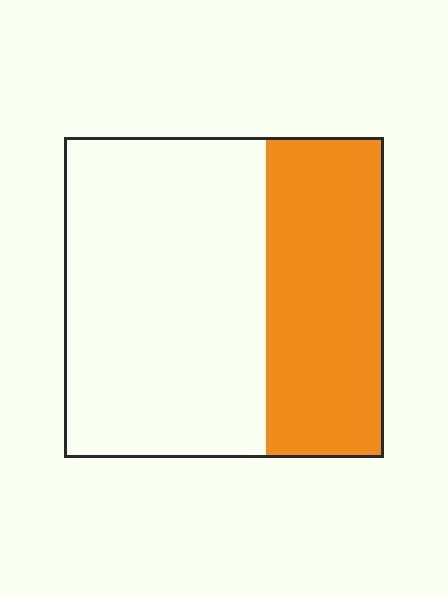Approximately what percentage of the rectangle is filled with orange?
Approximately 35%.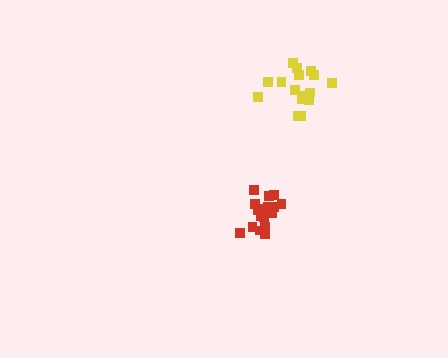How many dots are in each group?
Group 1: 17 dots, Group 2: 16 dots (33 total).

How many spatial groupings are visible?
There are 2 spatial groupings.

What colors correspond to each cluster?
The clusters are colored: red, yellow.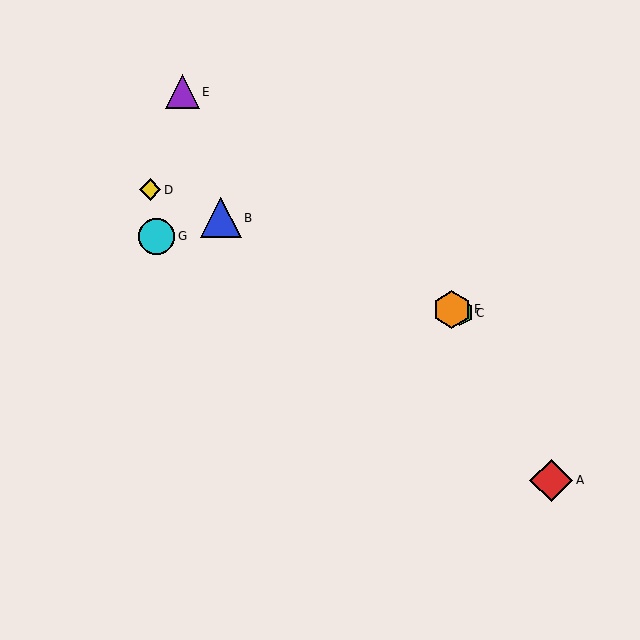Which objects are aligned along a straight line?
Objects B, C, D, F are aligned along a straight line.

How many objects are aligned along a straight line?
4 objects (B, C, D, F) are aligned along a straight line.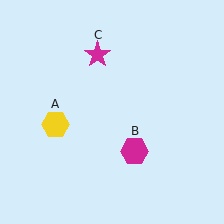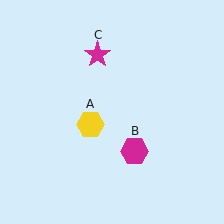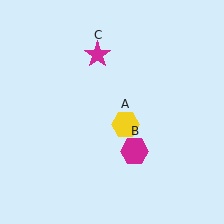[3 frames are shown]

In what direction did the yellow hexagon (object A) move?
The yellow hexagon (object A) moved right.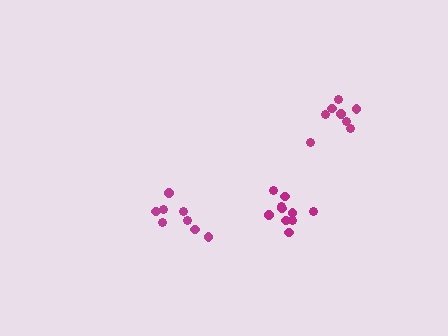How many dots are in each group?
Group 1: 8 dots, Group 2: 8 dots, Group 3: 10 dots (26 total).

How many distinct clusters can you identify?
There are 3 distinct clusters.